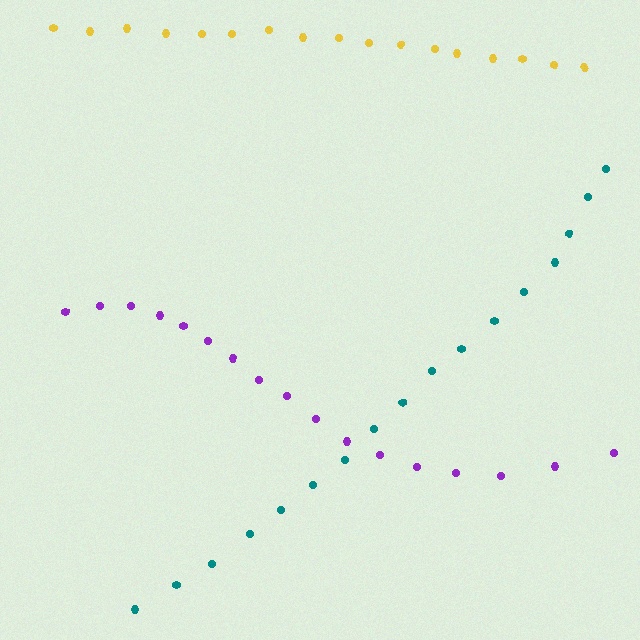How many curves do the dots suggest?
There are 3 distinct paths.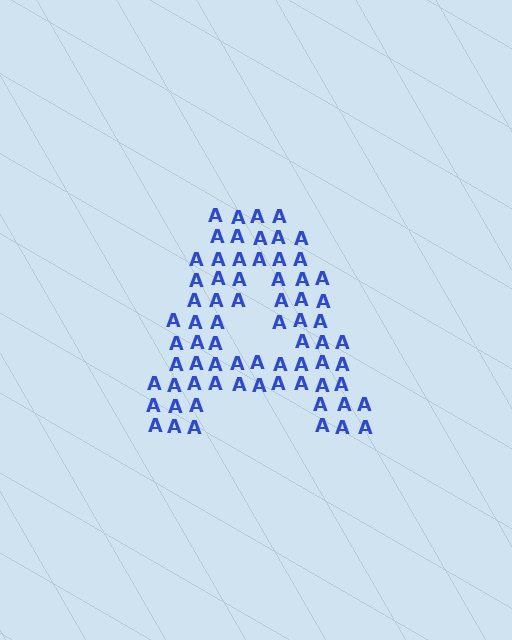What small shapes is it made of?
It is made of small letter A's.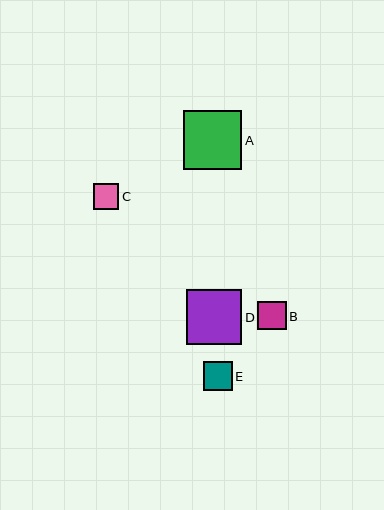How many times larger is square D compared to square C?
Square D is approximately 2.2 times the size of square C.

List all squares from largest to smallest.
From largest to smallest: A, D, E, B, C.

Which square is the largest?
Square A is the largest with a size of approximately 59 pixels.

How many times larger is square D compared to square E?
Square D is approximately 1.9 times the size of square E.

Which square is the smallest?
Square C is the smallest with a size of approximately 25 pixels.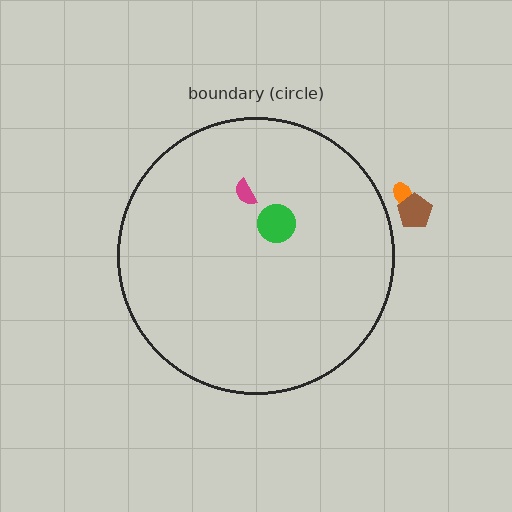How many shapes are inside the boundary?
2 inside, 2 outside.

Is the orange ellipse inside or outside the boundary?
Outside.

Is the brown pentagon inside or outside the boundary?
Outside.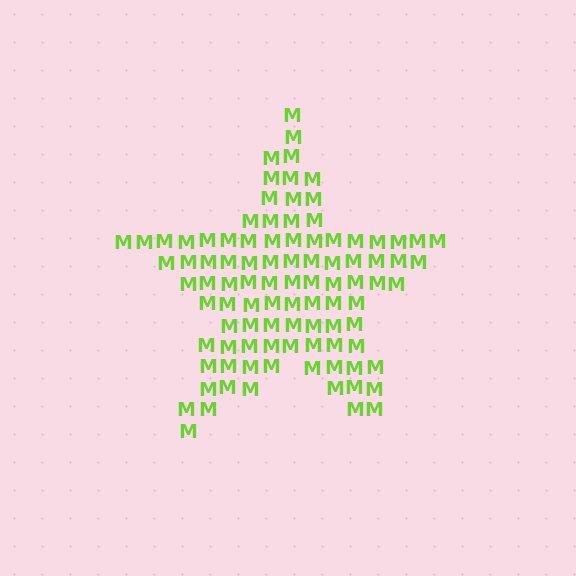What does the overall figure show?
The overall figure shows a star.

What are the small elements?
The small elements are letter M's.